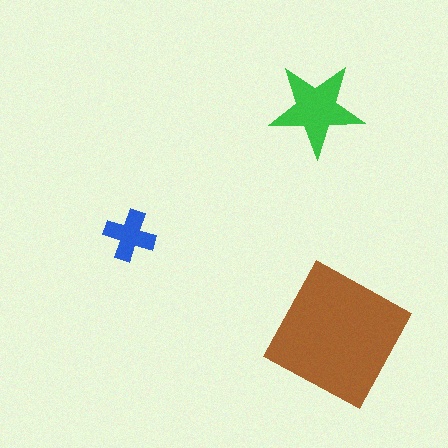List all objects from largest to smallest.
The brown square, the green star, the blue cross.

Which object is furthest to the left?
The blue cross is leftmost.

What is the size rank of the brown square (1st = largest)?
1st.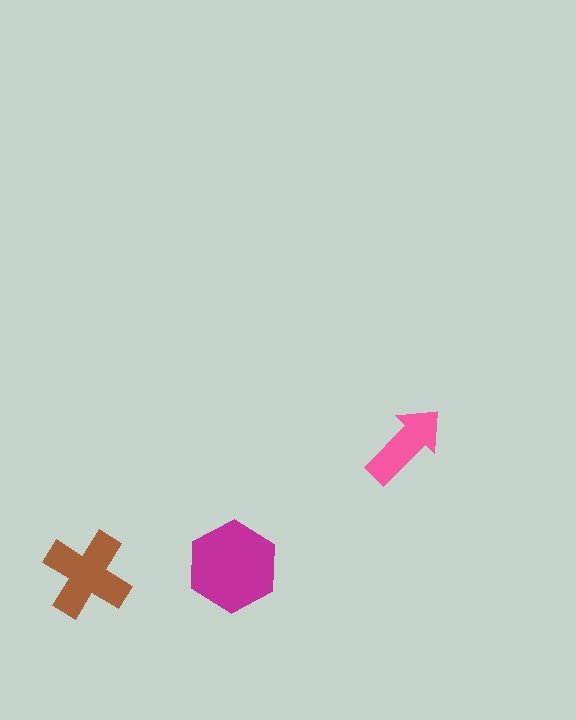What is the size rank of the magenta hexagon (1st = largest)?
1st.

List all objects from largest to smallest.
The magenta hexagon, the brown cross, the pink arrow.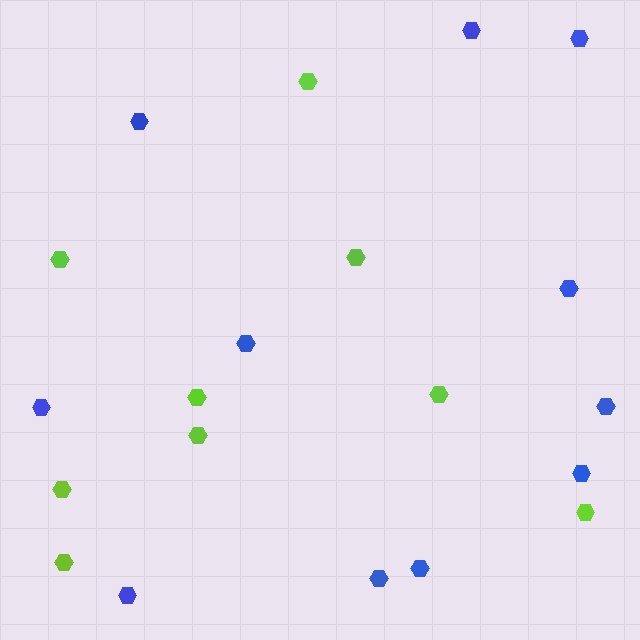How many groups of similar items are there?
There are 2 groups: one group of blue hexagons (11) and one group of lime hexagons (9).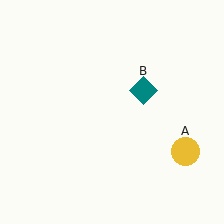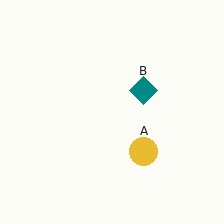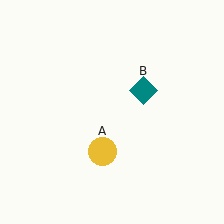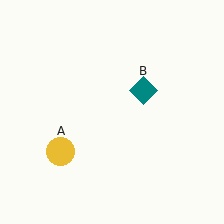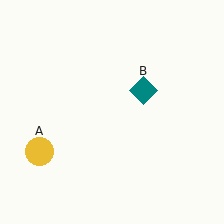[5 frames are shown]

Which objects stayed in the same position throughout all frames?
Teal diamond (object B) remained stationary.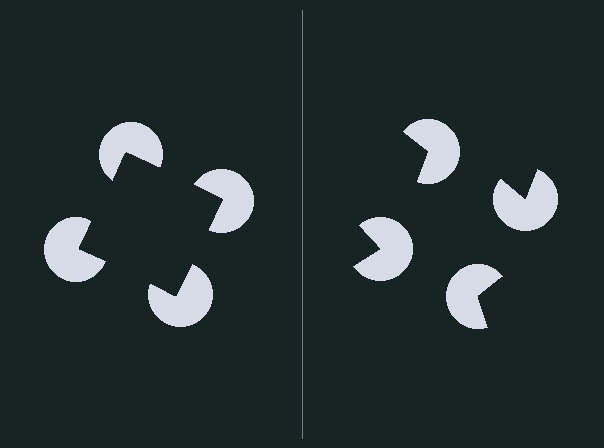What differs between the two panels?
The pac-man discs are positioned identically on both sides; only the wedge orientations differ. On the left they align to a square; on the right they are misaligned.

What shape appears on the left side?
An illusory square.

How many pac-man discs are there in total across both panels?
8 — 4 on each side.